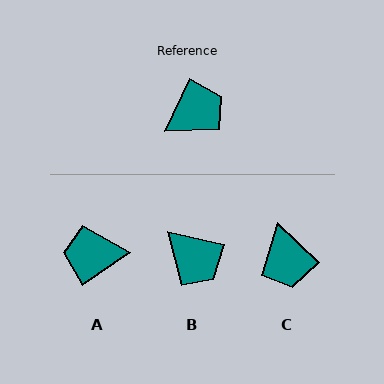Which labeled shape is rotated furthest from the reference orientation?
A, about 149 degrees away.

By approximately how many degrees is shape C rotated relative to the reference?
Approximately 109 degrees clockwise.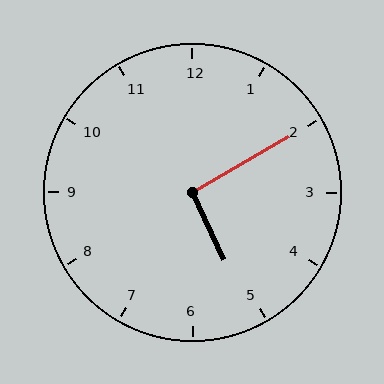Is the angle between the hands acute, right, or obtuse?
It is right.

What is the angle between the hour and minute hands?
Approximately 95 degrees.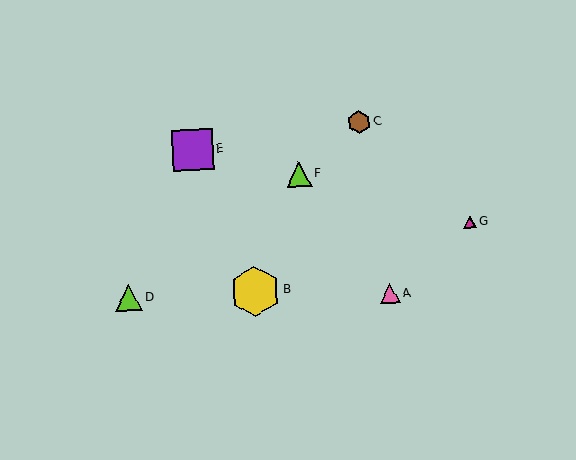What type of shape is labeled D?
Shape D is a lime triangle.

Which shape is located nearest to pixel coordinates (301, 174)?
The lime triangle (labeled F) at (299, 175) is nearest to that location.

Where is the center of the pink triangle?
The center of the pink triangle is at (390, 293).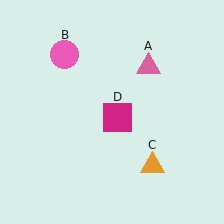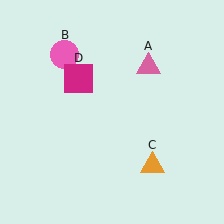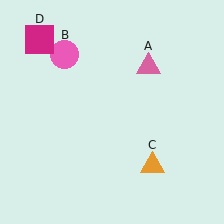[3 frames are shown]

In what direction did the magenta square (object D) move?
The magenta square (object D) moved up and to the left.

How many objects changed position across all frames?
1 object changed position: magenta square (object D).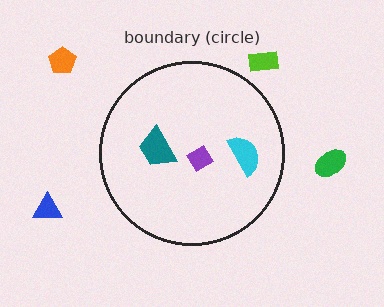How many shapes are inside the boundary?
3 inside, 4 outside.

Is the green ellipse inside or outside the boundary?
Outside.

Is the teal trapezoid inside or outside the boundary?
Inside.